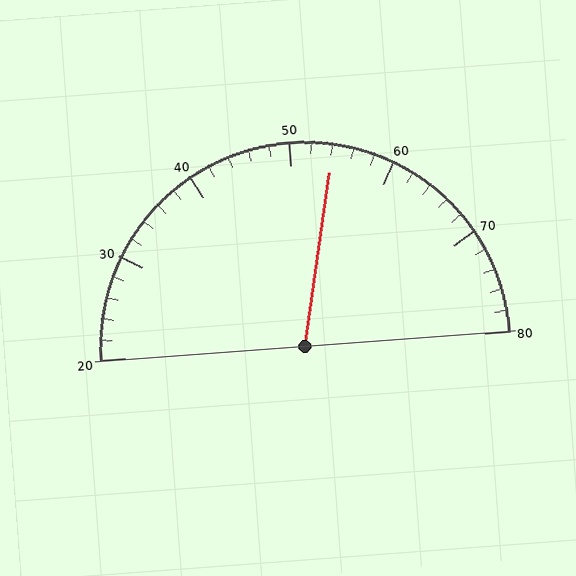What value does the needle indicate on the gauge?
The needle indicates approximately 54.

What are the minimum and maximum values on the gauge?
The gauge ranges from 20 to 80.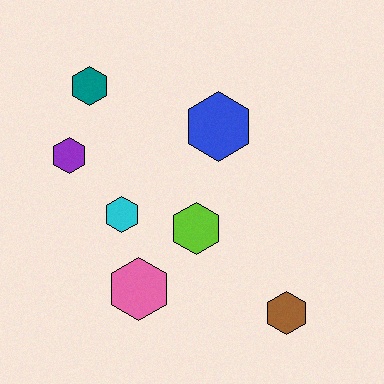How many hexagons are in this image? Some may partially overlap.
There are 7 hexagons.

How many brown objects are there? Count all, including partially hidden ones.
There is 1 brown object.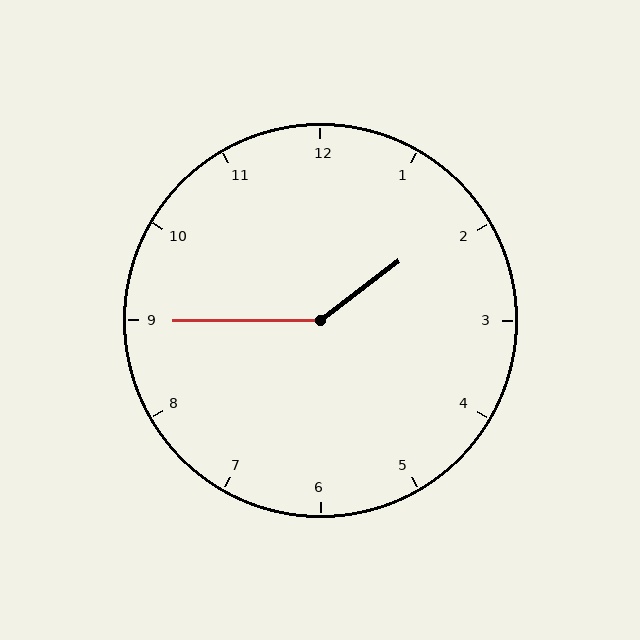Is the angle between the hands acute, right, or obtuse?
It is obtuse.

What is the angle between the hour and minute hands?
Approximately 142 degrees.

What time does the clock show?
1:45.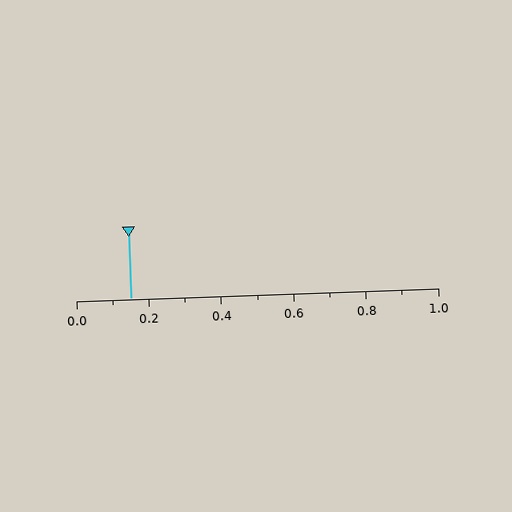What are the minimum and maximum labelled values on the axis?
The axis runs from 0.0 to 1.0.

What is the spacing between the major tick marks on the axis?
The major ticks are spaced 0.2 apart.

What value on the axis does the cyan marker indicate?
The marker indicates approximately 0.15.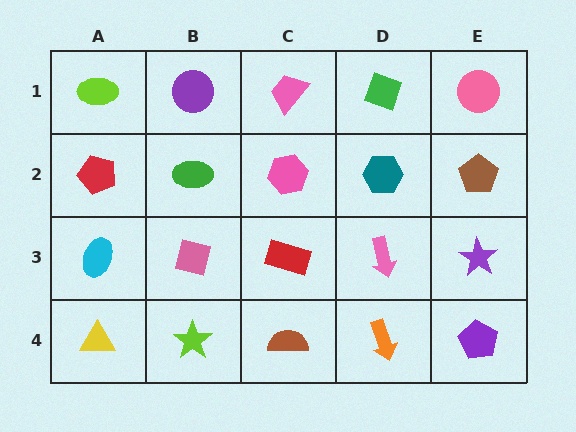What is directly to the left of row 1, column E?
A green diamond.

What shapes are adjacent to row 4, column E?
A purple star (row 3, column E), an orange arrow (row 4, column D).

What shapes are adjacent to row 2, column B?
A purple circle (row 1, column B), a pink square (row 3, column B), a red pentagon (row 2, column A), a pink hexagon (row 2, column C).